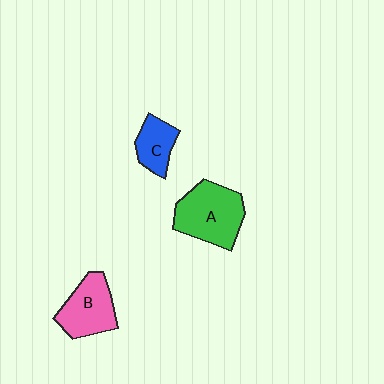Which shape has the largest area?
Shape A (green).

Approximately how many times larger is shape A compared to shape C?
Approximately 1.9 times.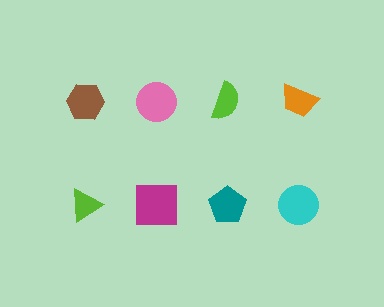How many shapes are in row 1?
4 shapes.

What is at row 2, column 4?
A cyan circle.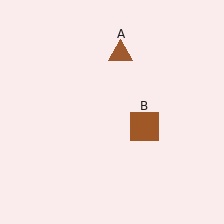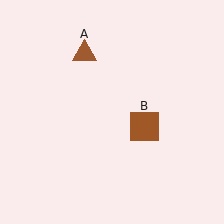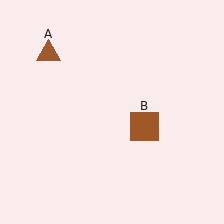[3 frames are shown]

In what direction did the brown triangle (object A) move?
The brown triangle (object A) moved left.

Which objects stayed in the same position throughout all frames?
Brown square (object B) remained stationary.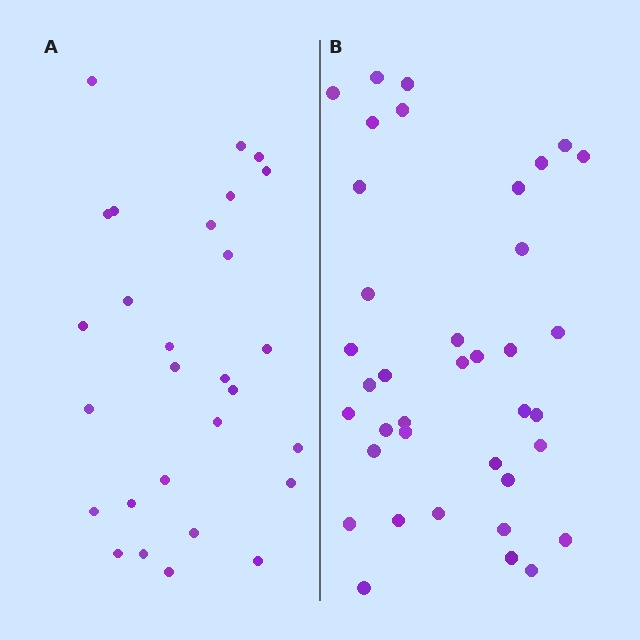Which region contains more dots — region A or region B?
Region B (the right region) has more dots.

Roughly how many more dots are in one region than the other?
Region B has roughly 10 or so more dots than region A.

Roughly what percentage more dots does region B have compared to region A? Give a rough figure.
About 35% more.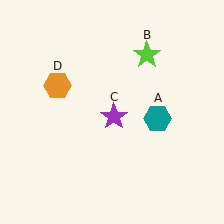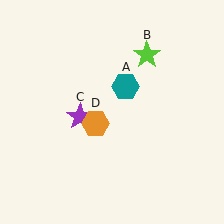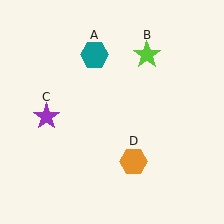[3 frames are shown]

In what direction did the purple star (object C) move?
The purple star (object C) moved left.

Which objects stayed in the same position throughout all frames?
Lime star (object B) remained stationary.